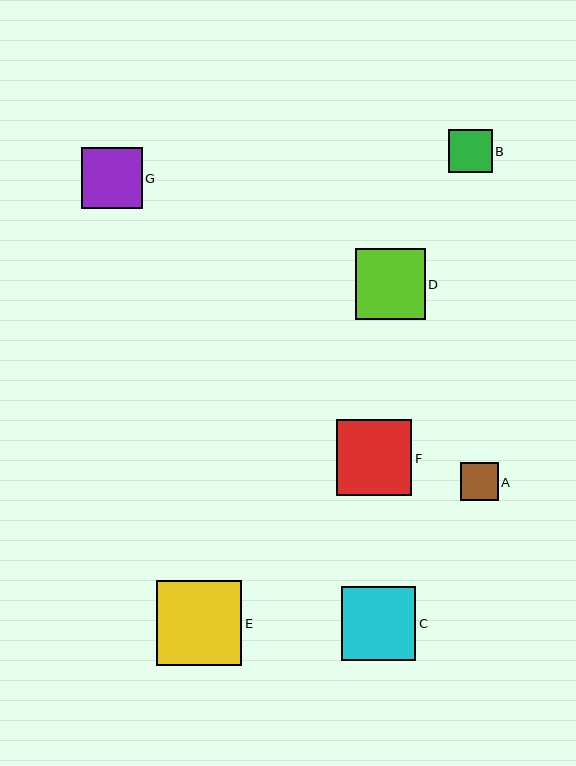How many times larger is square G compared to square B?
Square G is approximately 1.4 times the size of square B.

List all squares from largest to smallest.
From largest to smallest: E, F, C, D, G, B, A.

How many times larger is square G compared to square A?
Square G is approximately 1.6 times the size of square A.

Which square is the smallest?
Square A is the smallest with a size of approximately 38 pixels.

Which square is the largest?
Square E is the largest with a size of approximately 85 pixels.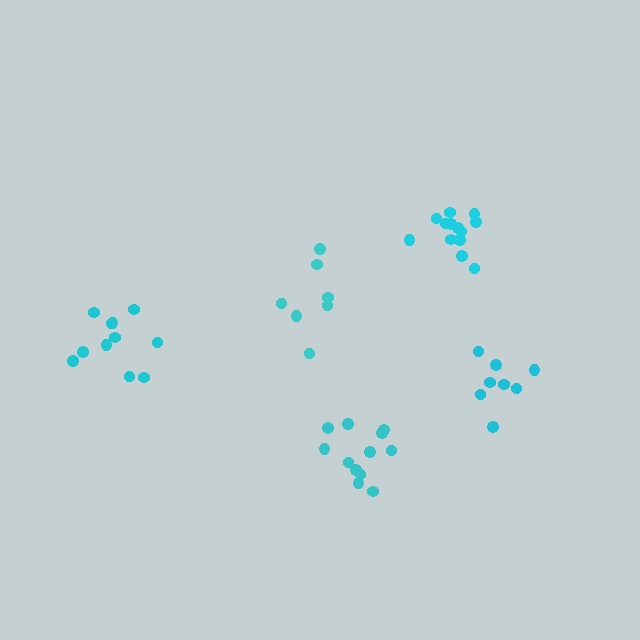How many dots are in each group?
Group 1: 11 dots, Group 2: 13 dots, Group 3: 7 dots, Group 4: 12 dots, Group 5: 8 dots (51 total).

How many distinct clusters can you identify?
There are 5 distinct clusters.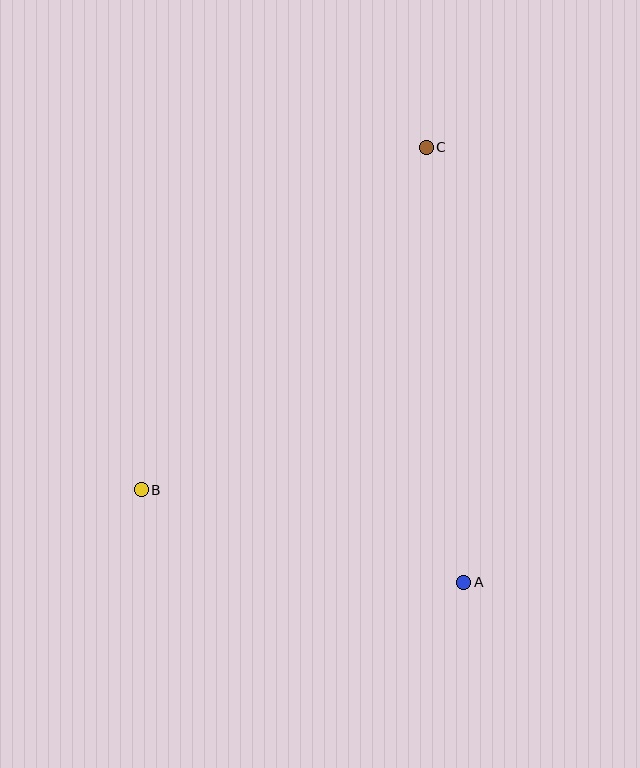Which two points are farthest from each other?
Points B and C are farthest from each other.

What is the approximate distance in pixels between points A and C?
The distance between A and C is approximately 436 pixels.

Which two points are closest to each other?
Points A and B are closest to each other.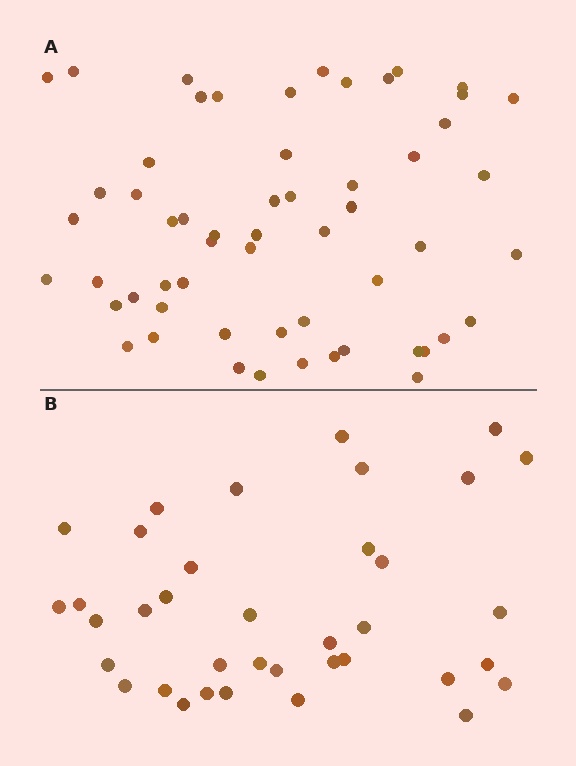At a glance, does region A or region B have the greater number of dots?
Region A (the top region) has more dots.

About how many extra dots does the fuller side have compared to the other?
Region A has approximately 20 more dots than region B.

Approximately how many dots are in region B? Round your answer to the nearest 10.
About 40 dots. (The exact count is 37, which rounds to 40.)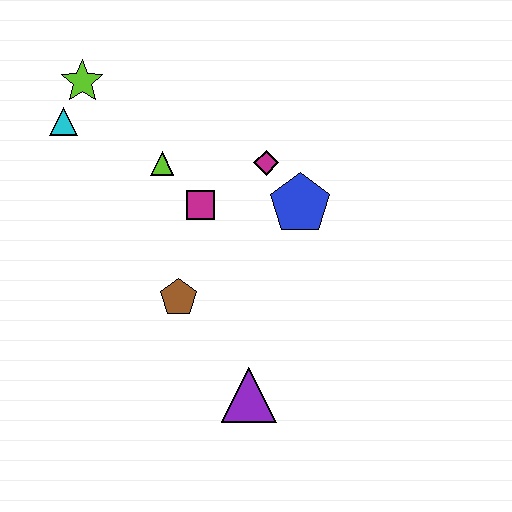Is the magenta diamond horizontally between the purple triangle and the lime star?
No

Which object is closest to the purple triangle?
The brown pentagon is closest to the purple triangle.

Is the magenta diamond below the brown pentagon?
No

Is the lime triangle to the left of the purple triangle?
Yes